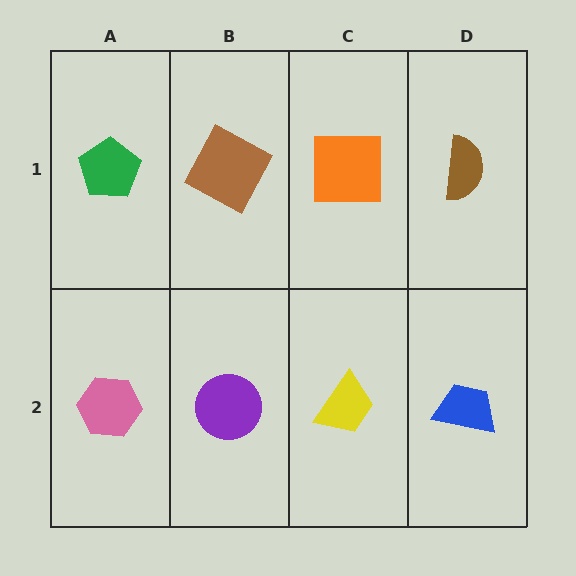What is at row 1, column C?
An orange square.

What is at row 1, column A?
A green pentagon.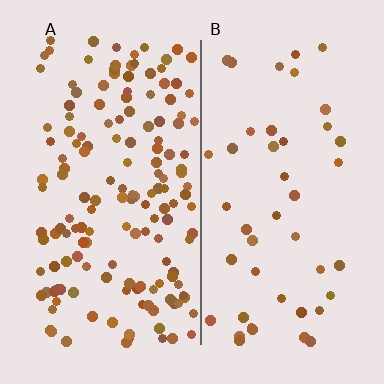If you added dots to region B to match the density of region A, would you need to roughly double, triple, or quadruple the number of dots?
Approximately triple.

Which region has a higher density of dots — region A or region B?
A (the left).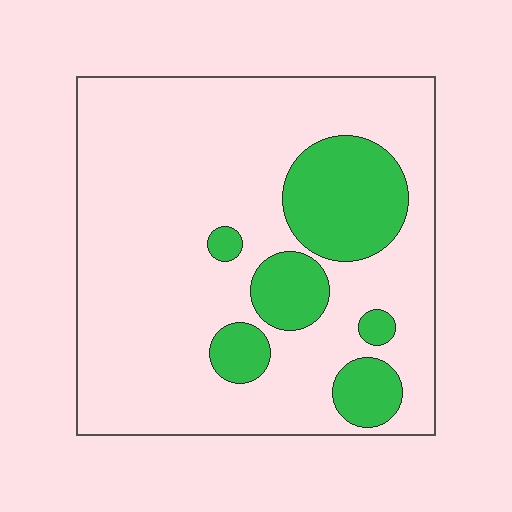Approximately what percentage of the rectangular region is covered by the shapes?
Approximately 20%.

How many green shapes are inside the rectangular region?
6.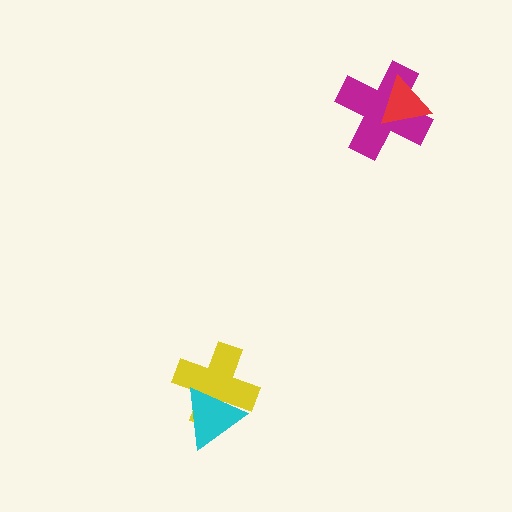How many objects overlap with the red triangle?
1 object overlaps with the red triangle.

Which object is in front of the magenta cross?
The red triangle is in front of the magenta cross.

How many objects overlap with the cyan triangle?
1 object overlaps with the cyan triangle.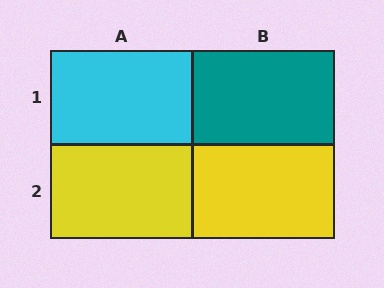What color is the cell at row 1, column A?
Cyan.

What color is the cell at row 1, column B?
Teal.